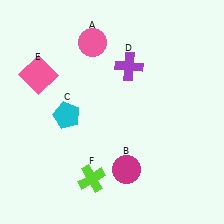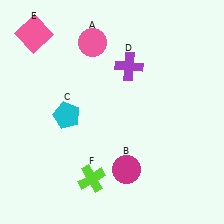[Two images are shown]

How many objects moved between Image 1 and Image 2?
1 object moved between the two images.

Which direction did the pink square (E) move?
The pink square (E) moved up.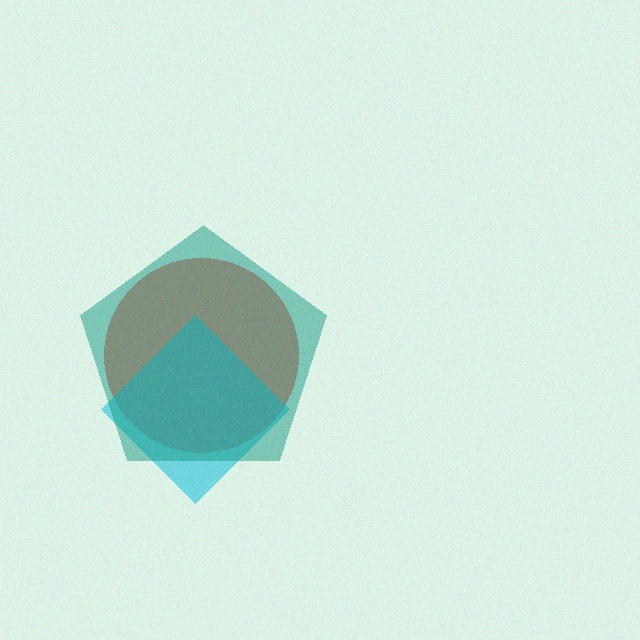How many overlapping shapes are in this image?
There are 3 overlapping shapes in the image.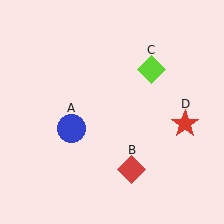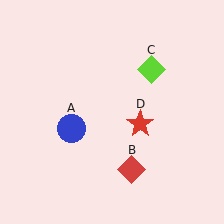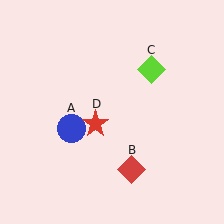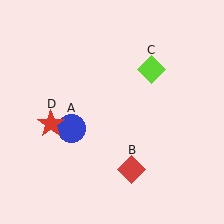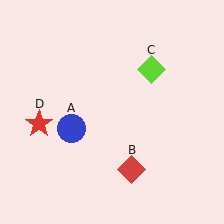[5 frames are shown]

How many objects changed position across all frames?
1 object changed position: red star (object D).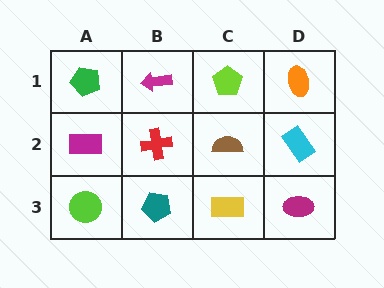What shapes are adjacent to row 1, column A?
A magenta rectangle (row 2, column A), a magenta arrow (row 1, column B).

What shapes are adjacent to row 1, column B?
A red cross (row 2, column B), a green pentagon (row 1, column A), a lime pentagon (row 1, column C).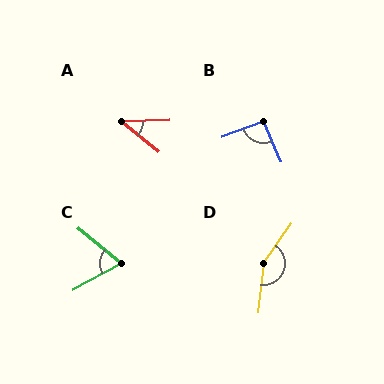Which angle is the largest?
D, at approximately 151 degrees.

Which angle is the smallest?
A, at approximately 41 degrees.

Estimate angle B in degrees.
Approximately 92 degrees.